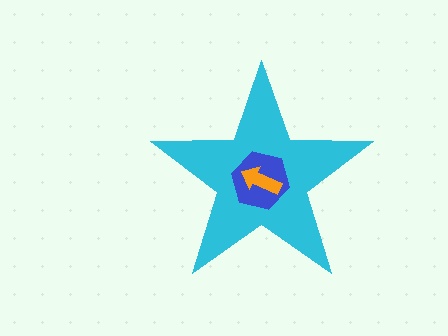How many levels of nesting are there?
3.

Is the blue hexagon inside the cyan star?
Yes.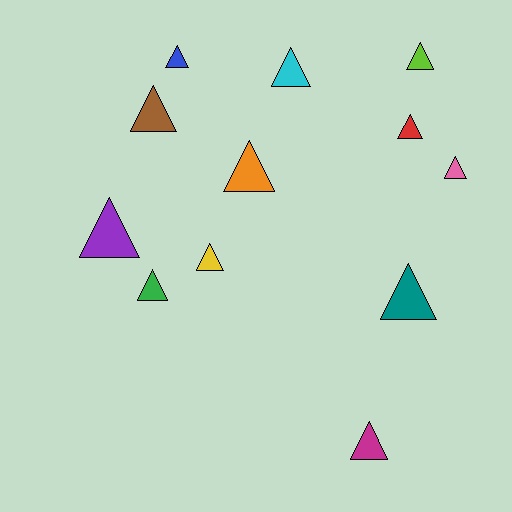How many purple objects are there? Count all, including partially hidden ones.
There is 1 purple object.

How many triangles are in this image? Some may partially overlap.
There are 12 triangles.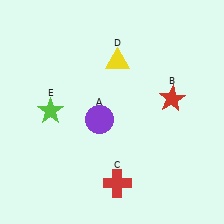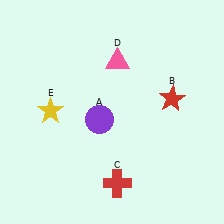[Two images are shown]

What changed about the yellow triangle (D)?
In Image 1, D is yellow. In Image 2, it changed to pink.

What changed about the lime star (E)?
In Image 1, E is lime. In Image 2, it changed to yellow.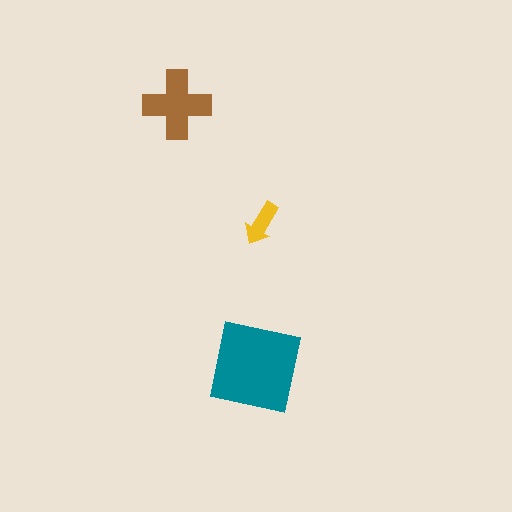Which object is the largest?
The teal square.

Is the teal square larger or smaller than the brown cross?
Larger.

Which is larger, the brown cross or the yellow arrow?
The brown cross.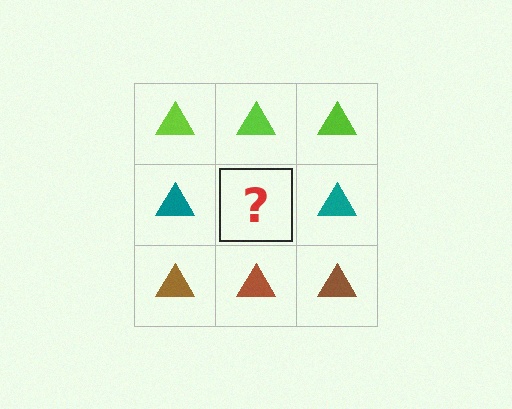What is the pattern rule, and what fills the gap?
The rule is that each row has a consistent color. The gap should be filled with a teal triangle.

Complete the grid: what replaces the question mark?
The question mark should be replaced with a teal triangle.